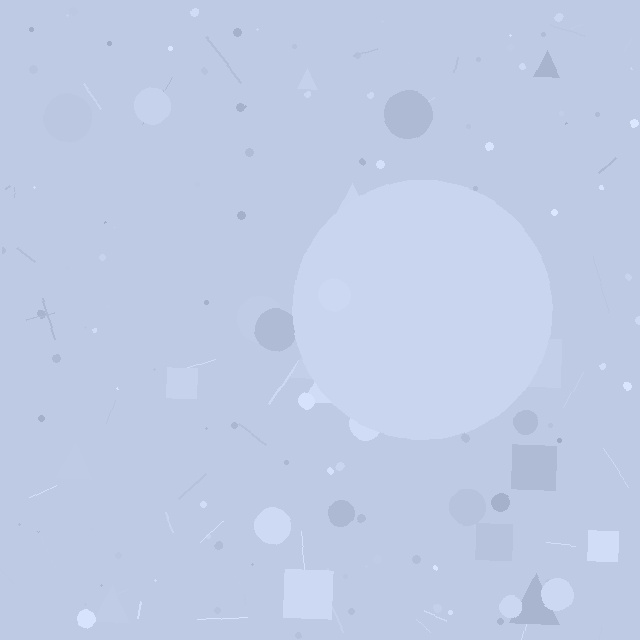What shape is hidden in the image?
A circle is hidden in the image.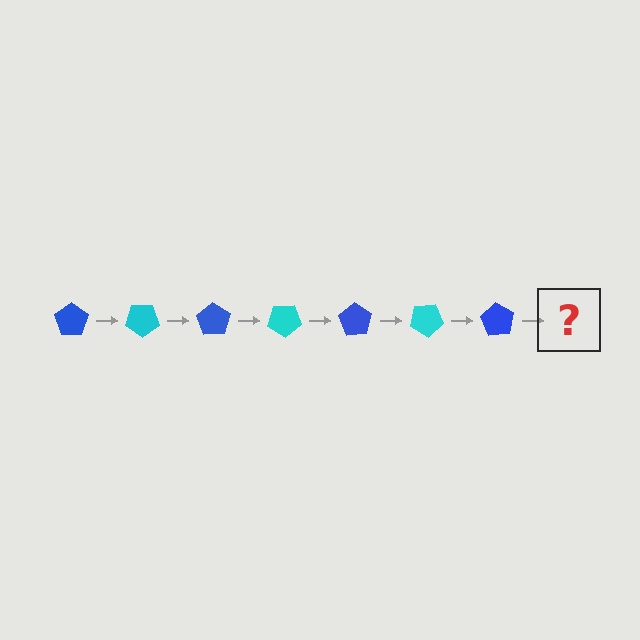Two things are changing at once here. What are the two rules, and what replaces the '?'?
The two rules are that it rotates 35 degrees each step and the color cycles through blue and cyan. The '?' should be a cyan pentagon, rotated 245 degrees from the start.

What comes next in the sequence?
The next element should be a cyan pentagon, rotated 245 degrees from the start.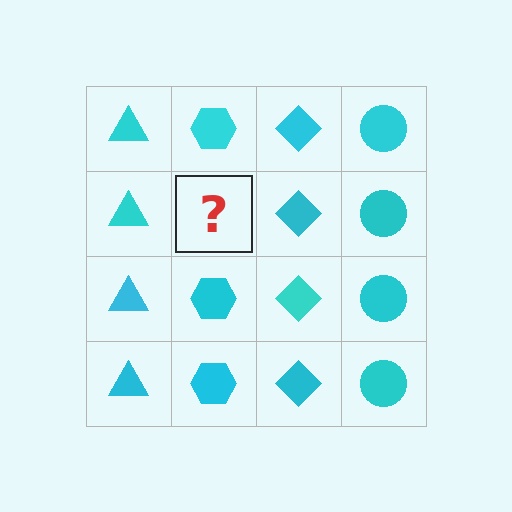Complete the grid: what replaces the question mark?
The question mark should be replaced with a cyan hexagon.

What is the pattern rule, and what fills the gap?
The rule is that each column has a consistent shape. The gap should be filled with a cyan hexagon.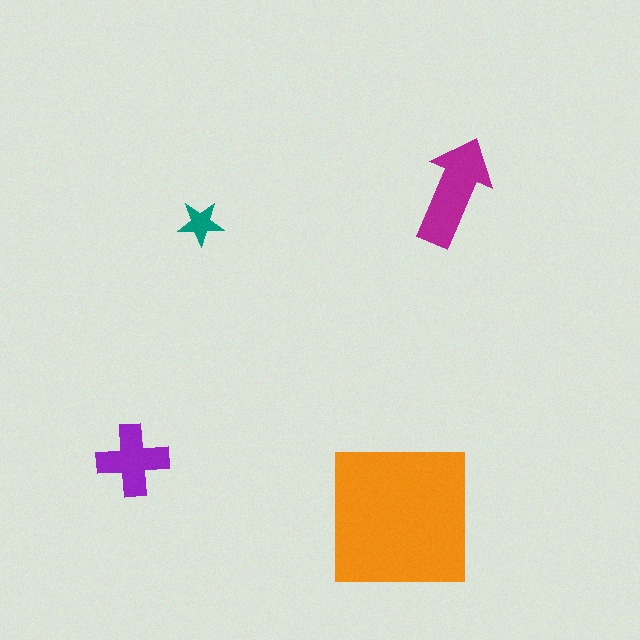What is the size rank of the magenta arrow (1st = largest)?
2nd.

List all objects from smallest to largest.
The teal star, the purple cross, the magenta arrow, the orange square.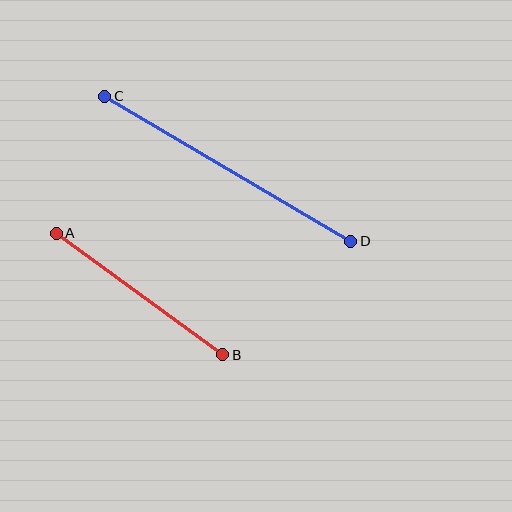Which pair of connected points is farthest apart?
Points C and D are farthest apart.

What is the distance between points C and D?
The distance is approximately 286 pixels.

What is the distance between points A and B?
The distance is approximately 206 pixels.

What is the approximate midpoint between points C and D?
The midpoint is at approximately (228, 169) pixels.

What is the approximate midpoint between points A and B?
The midpoint is at approximately (139, 294) pixels.